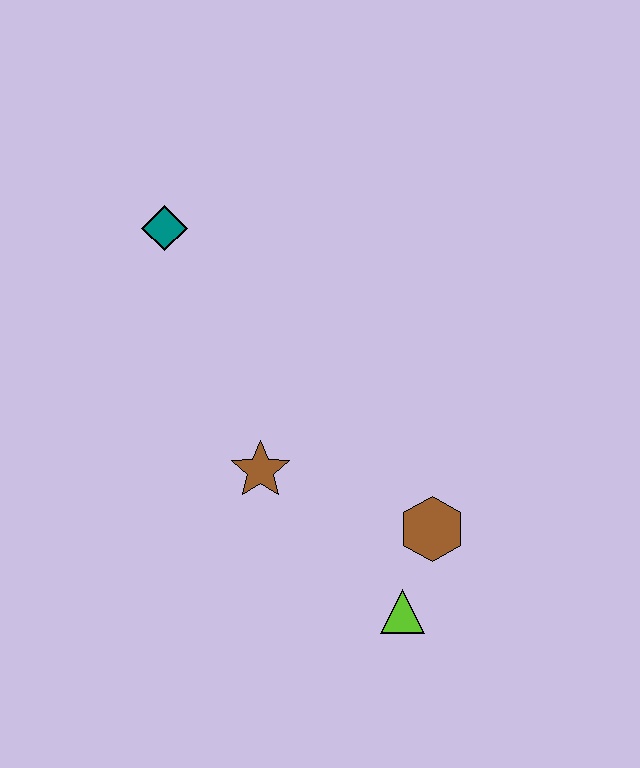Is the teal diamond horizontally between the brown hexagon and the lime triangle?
No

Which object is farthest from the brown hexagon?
The teal diamond is farthest from the brown hexagon.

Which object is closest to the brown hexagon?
The lime triangle is closest to the brown hexagon.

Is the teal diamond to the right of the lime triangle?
No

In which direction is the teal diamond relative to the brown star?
The teal diamond is above the brown star.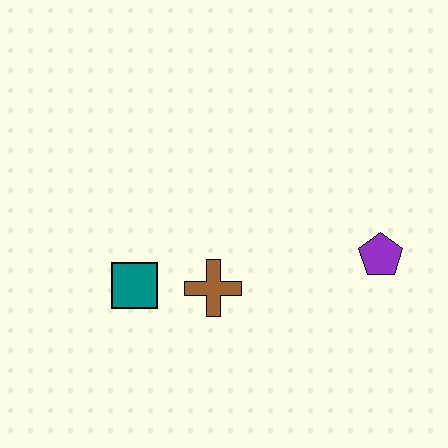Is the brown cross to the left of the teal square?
No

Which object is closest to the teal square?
The brown cross is closest to the teal square.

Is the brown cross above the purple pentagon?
No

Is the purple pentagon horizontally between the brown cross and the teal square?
No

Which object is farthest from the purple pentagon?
The teal square is farthest from the purple pentagon.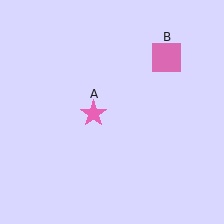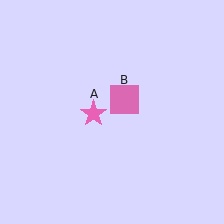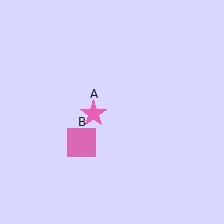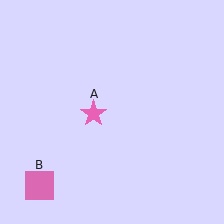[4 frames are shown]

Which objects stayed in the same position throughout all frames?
Pink star (object A) remained stationary.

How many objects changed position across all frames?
1 object changed position: pink square (object B).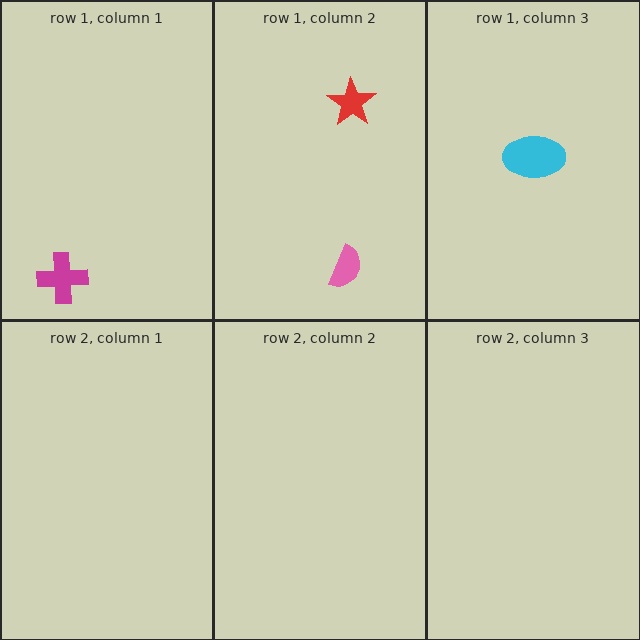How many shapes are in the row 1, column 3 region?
1.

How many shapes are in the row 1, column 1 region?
1.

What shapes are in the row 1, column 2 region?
The pink semicircle, the red star.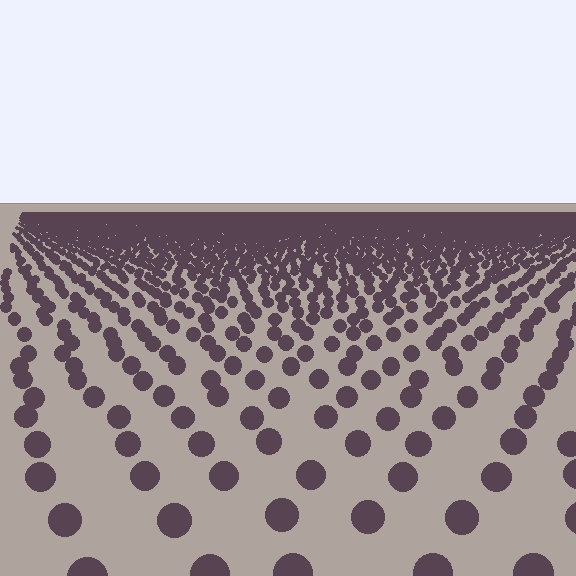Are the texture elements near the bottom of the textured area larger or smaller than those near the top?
Larger. Near the bottom, elements are closer to the viewer and appear at a bigger on-screen size.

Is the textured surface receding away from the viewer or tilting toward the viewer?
The surface is receding away from the viewer. Texture elements get smaller and denser toward the top.